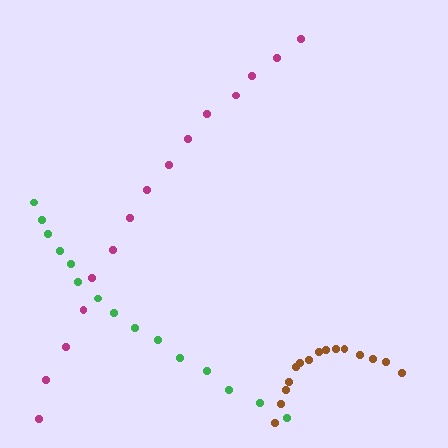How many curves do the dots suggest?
There are 3 distinct paths.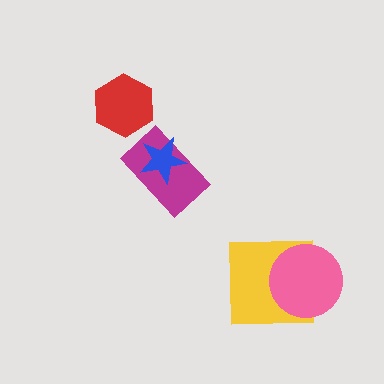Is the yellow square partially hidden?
Yes, it is partially covered by another shape.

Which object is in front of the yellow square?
The pink circle is in front of the yellow square.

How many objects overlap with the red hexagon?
0 objects overlap with the red hexagon.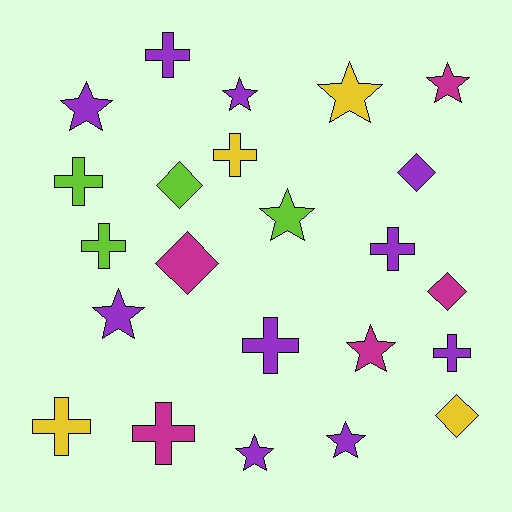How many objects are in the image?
There are 23 objects.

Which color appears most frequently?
Purple, with 10 objects.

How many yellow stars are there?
There is 1 yellow star.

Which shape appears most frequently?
Star, with 9 objects.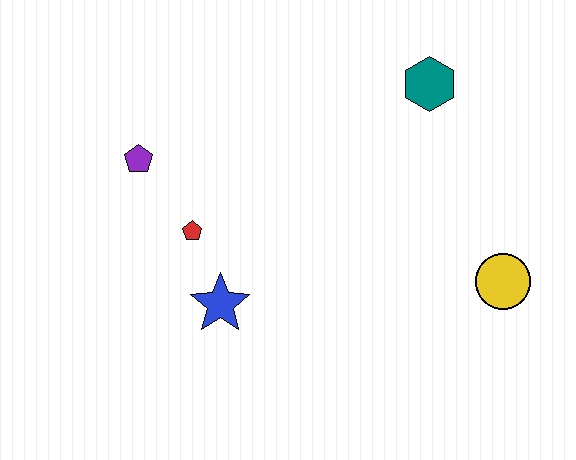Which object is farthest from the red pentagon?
The yellow circle is farthest from the red pentagon.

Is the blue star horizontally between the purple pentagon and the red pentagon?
No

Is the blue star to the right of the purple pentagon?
Yes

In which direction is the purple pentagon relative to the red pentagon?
The purple pentagon is above the red pentagon.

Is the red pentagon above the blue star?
Yes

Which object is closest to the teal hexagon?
The yellow circle is closest to the teal hexagon.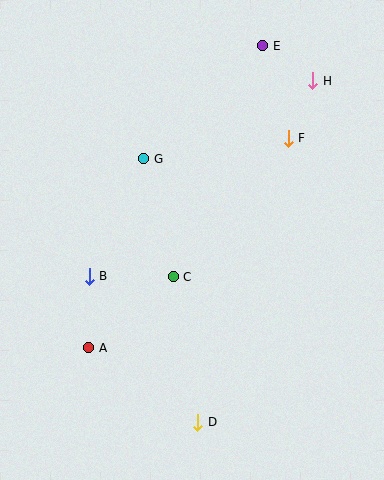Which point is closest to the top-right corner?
Point H is closest to the top-right corner.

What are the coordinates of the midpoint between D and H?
The midpoint between D and H is at (255, 252).